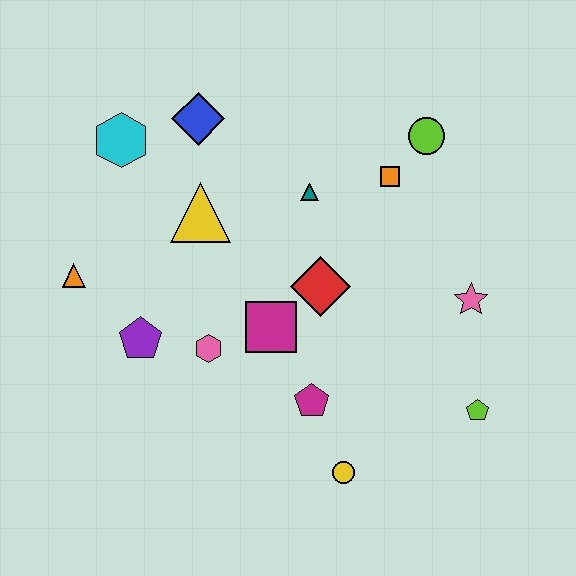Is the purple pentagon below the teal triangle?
Yes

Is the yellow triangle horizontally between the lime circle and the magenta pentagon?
No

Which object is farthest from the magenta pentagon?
The cyan hexagon is farthest from the magenta pentagon.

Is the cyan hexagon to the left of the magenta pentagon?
Yes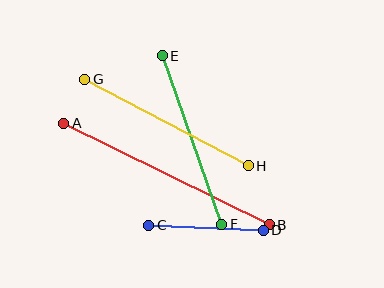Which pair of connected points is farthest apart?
Points A and B are farthest apart.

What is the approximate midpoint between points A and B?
The midpoint is at approximately (167, 174) pixels.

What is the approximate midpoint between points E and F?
The midpoint is at approximately (192, 140) pixels.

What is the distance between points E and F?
The distance is approximately 179 pixels.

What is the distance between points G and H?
The distance is approximately 185 pixels.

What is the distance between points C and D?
The distance is approximately 115 pixels.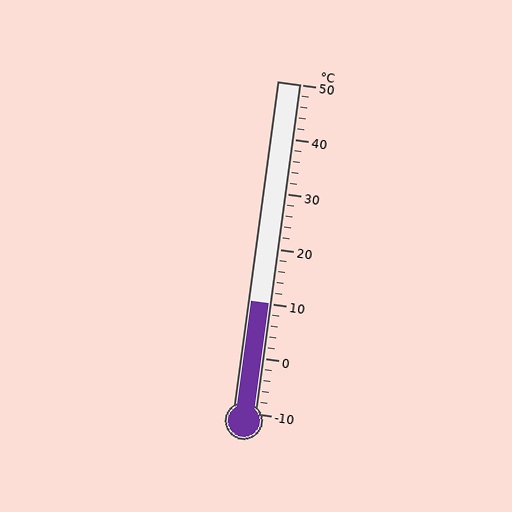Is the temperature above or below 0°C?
The temperature is above 0°C.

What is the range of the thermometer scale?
The thermometer scale ranges from -10°C to 50°C.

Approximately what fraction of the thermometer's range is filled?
The thermometer is filled to approximately 35% of its range.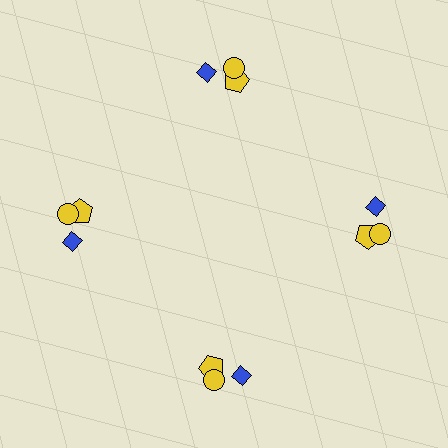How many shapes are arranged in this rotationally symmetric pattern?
There are 12 shapes, arranged in 4 groups of 3.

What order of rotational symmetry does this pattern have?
This pattern has 4-fold rotational symmetry.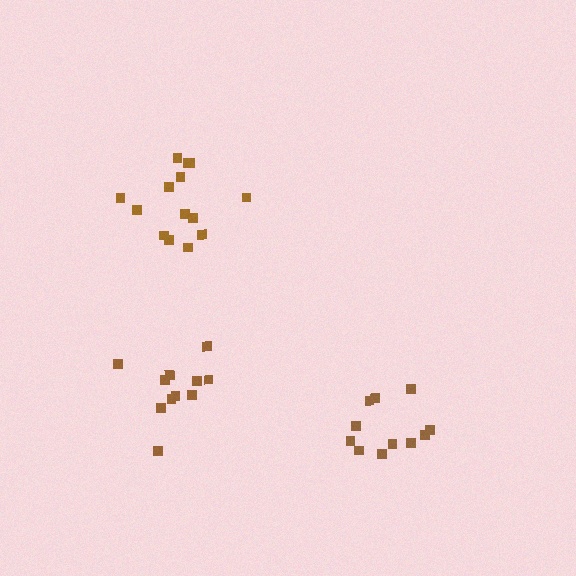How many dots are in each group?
Group 1: 11 dots, Group 2: 11 dots, Group 3: 14 dots (36 total).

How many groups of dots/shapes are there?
There are 3 groups.